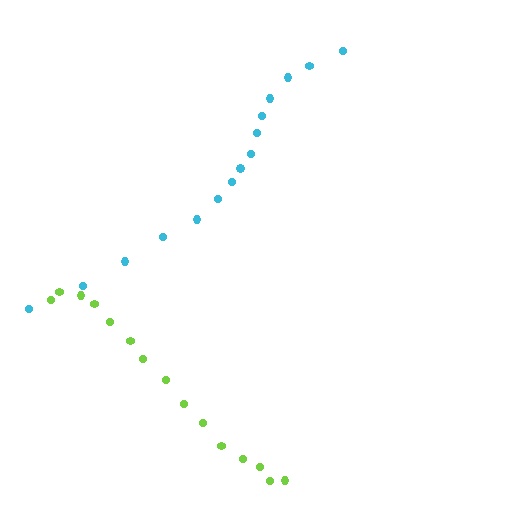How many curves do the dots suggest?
There are 2 distinct paths.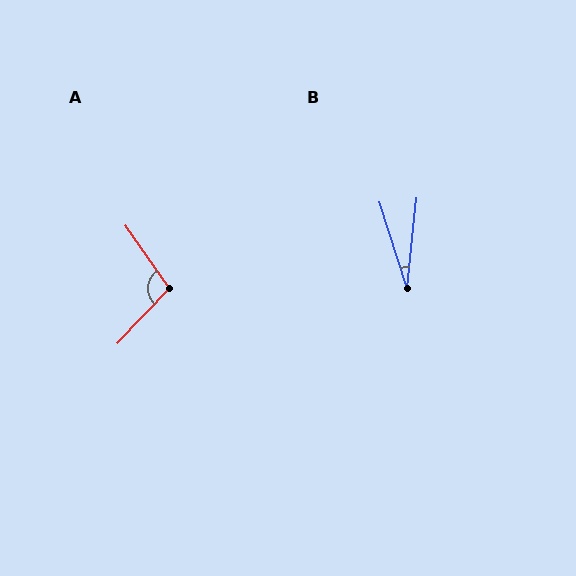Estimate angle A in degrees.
Approximately 102 degrees.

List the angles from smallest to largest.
B (24°), A (102°).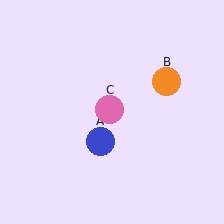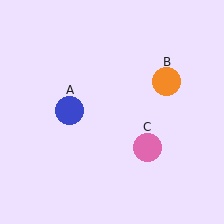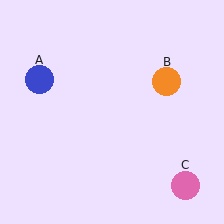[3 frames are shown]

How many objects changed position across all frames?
2 objects changed position: blue circle (object A), pink circle (object C).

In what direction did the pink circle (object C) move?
The pink circle (object C) moved down and to the right.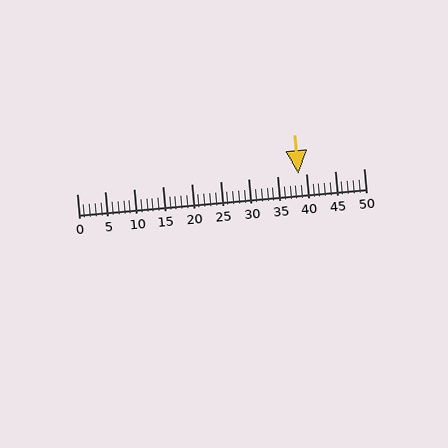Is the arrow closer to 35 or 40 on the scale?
The arrow is closer to 40.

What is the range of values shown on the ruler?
The ruler shows values from 0 to 50.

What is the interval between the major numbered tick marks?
The major tick marks are spaced 5 units apart.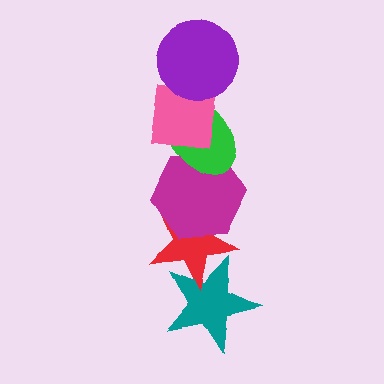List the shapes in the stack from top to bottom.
From top to bottom: the purple circle, the pink square, the green ellipse, the magenta hexagon, the red star, the teal star.